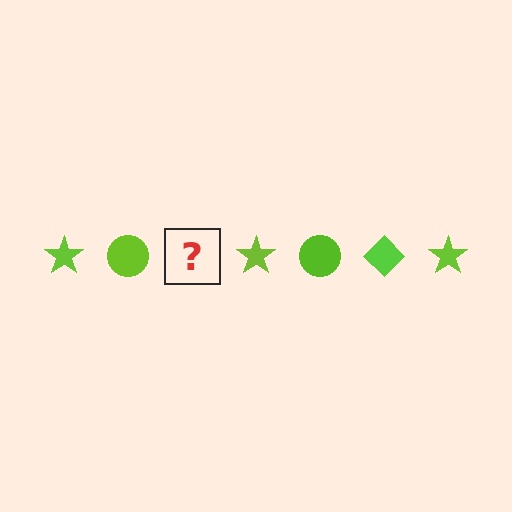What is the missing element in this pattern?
The missing element is a lime diamond.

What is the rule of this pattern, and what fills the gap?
The rule is that the pattern cycles through star, circle, diamond shapes in lime. The gap should be filled with a lime diamond.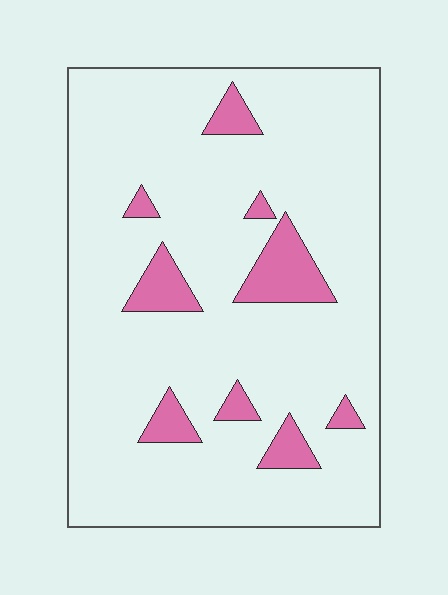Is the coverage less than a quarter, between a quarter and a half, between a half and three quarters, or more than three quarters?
Less than a quarter.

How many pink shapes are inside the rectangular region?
9.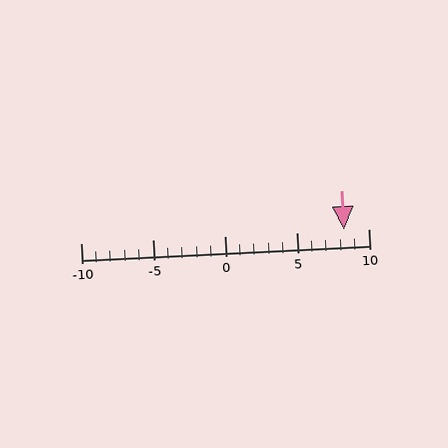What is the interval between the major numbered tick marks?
The major tick marks are spaced 5 units apart.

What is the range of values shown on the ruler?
The ruler shows values from -10 to 10.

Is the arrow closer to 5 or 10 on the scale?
The arrow is closer to 10.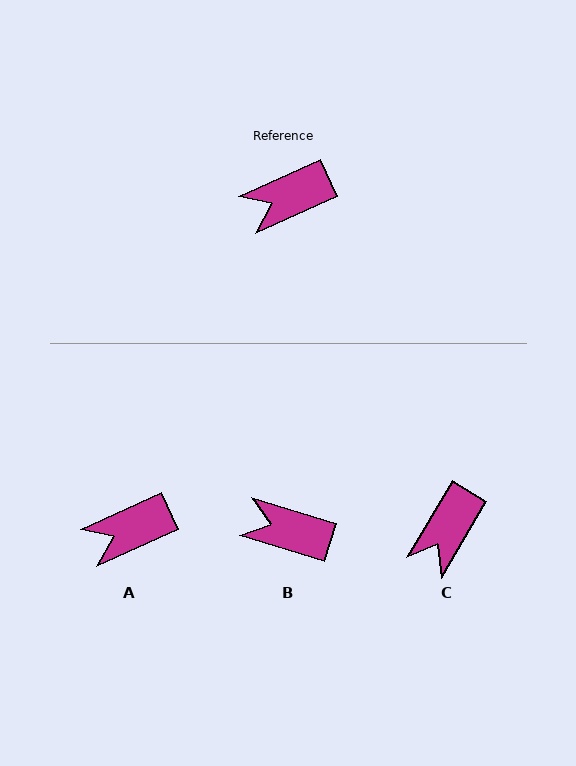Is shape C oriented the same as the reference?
No, it is off by about 35 degrees.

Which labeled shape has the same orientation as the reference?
A.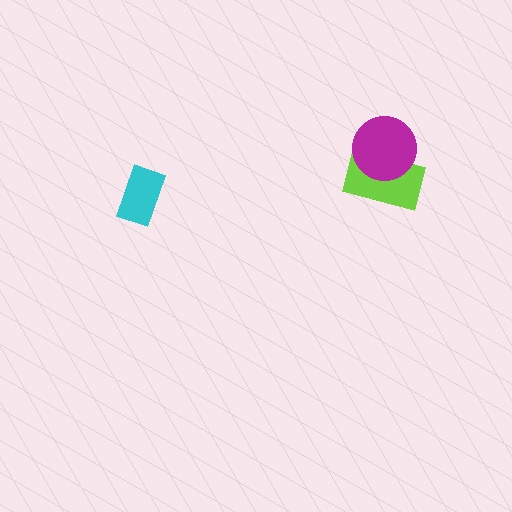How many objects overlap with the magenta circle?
1 object overlaps with the magenta circle.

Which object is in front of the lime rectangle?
The magenta circle is in front of the lime rectangle.